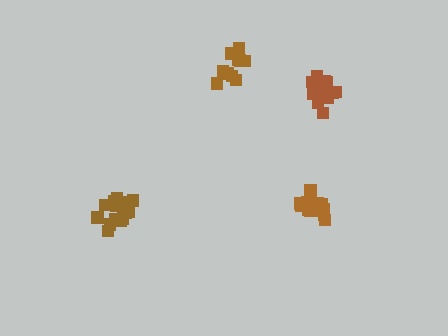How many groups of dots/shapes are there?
There are 4 groups.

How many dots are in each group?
Group 1: 16 dots, Group 2: 16 dots, Group 3: 11 dots, Group 4: 17 dots (60 total).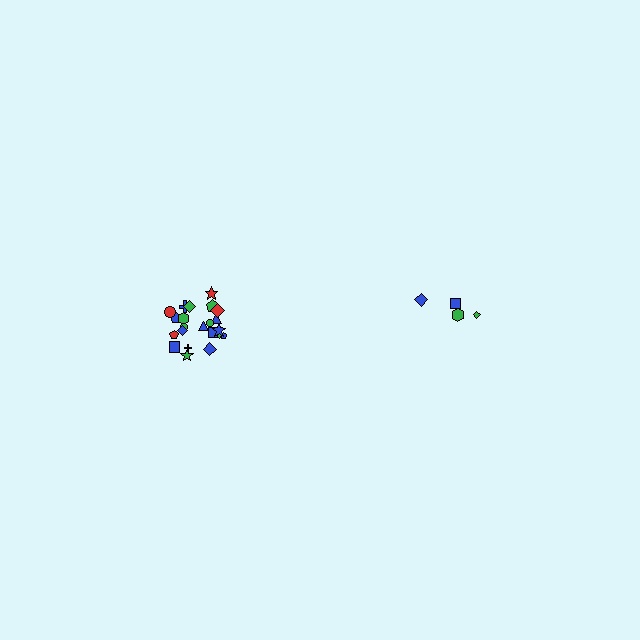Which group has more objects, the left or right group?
The left group.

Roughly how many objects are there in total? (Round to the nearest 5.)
Roughly 25 objects in total.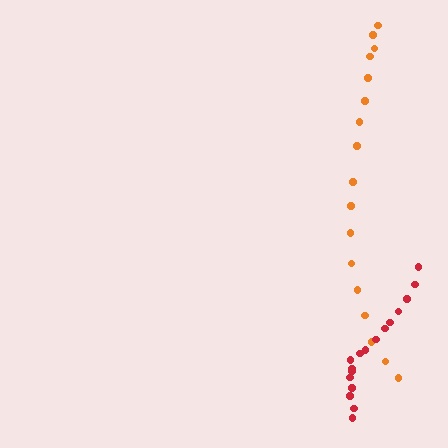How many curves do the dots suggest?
There are 2 distinct paths.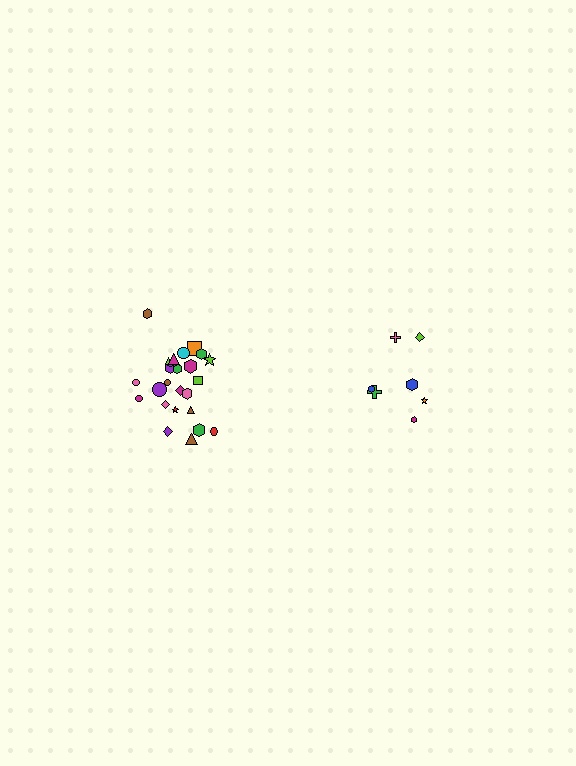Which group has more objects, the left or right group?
The left group.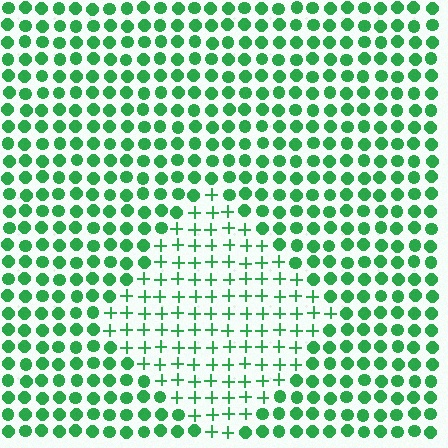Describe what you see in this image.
The image is filled with small green elements arranged in a uniform grid. A diamond-shaped region contains plus signs, while the surrounding area contains circles. The boundary is defined purely by the change in element shape.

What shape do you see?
I see a diamond.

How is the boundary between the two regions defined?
The boundary is defined by a change in element shape: plus signs inside vs. circles outside. All elements share the same color and spacing.